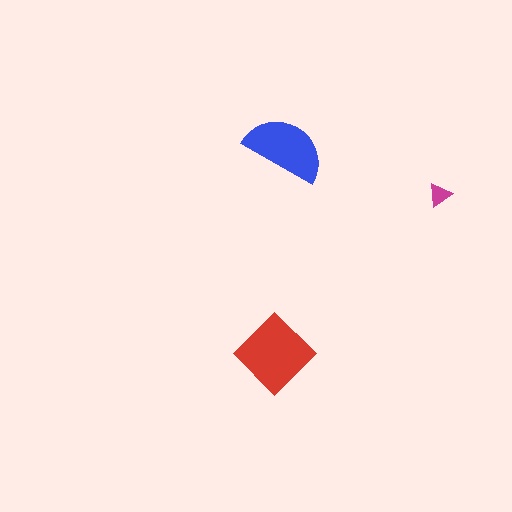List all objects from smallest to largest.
The magenta triangle, the blue semicircle, the red diamond.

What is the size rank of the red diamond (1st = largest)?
1st.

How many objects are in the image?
There are 3 objects in the image.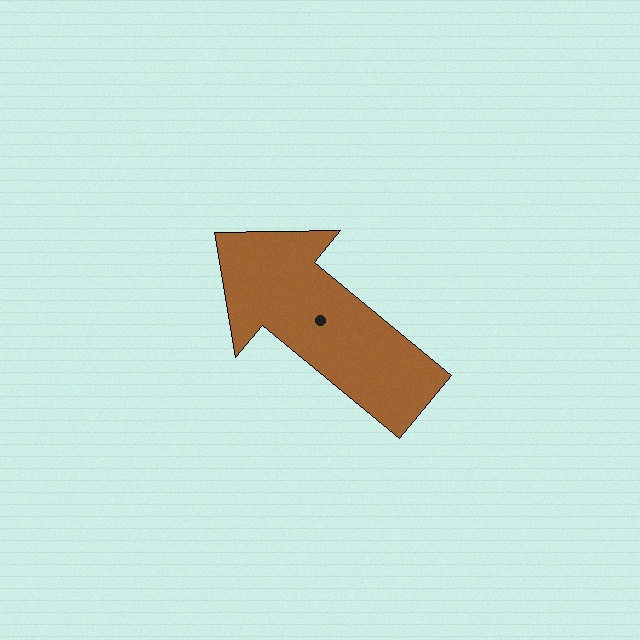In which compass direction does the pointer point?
Northwest.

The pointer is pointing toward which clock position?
Roughly 10 o'clock.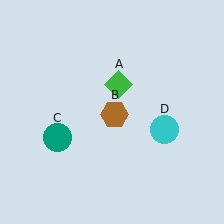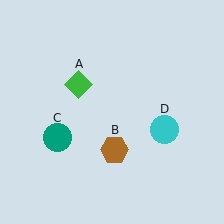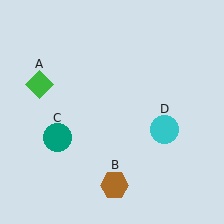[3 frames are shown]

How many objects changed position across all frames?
2 objects changed position: green diamond (object A), brown hexagon (object B).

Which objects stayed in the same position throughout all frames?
Teal circle (object C) and cyan circle (object D) remained stationary.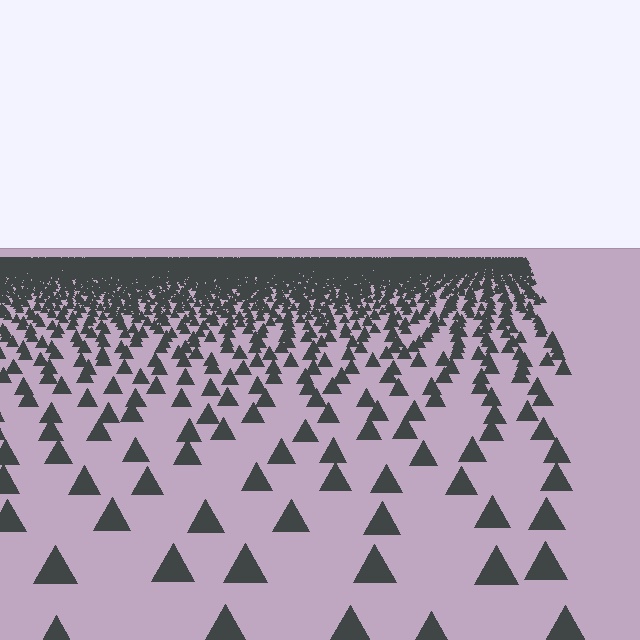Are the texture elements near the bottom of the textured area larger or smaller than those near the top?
Larger. Near the bottom, elements are closer to the viewer and appear at a bigger on-screen size.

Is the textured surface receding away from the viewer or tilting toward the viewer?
The surface is receding away from the viewer. Texture elements get smaller and denser toward the top.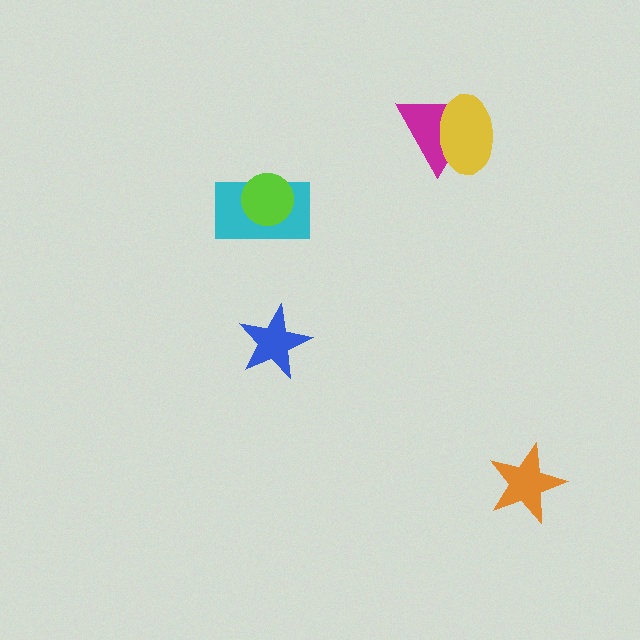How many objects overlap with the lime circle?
1 object overlaps with the lime circle.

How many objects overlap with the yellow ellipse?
1 object overlaps with the yellow ellipse.